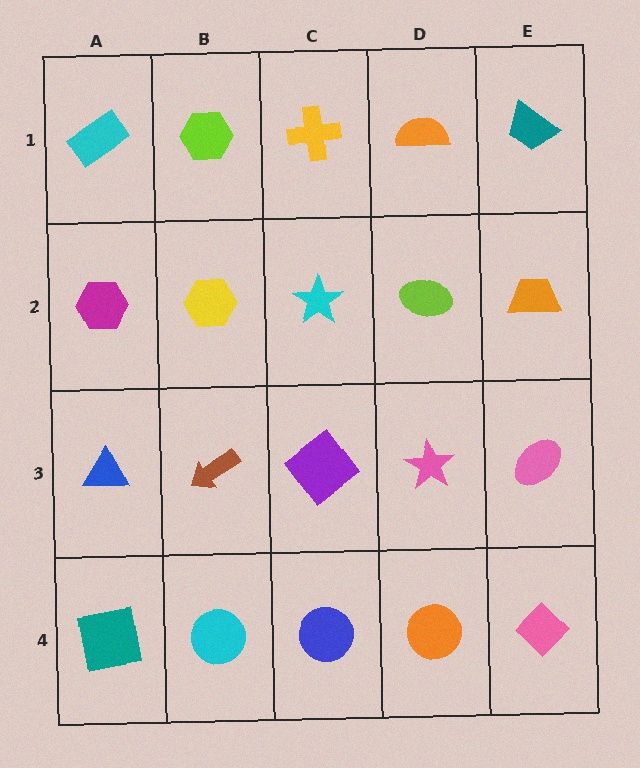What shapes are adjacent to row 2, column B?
A lime hexagon (row 1, column B), a brown arrow (row 3, column B), a magenta hexagon (row 2, column A), a cyan star (row 2, column C).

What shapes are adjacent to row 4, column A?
A blue triangle (row 3, column A), a cyan circle (row 4, column B).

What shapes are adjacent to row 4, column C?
A purple diamond (row 3, column C), a cyan circle (row 4, column B), an orange circle (row 4, column D).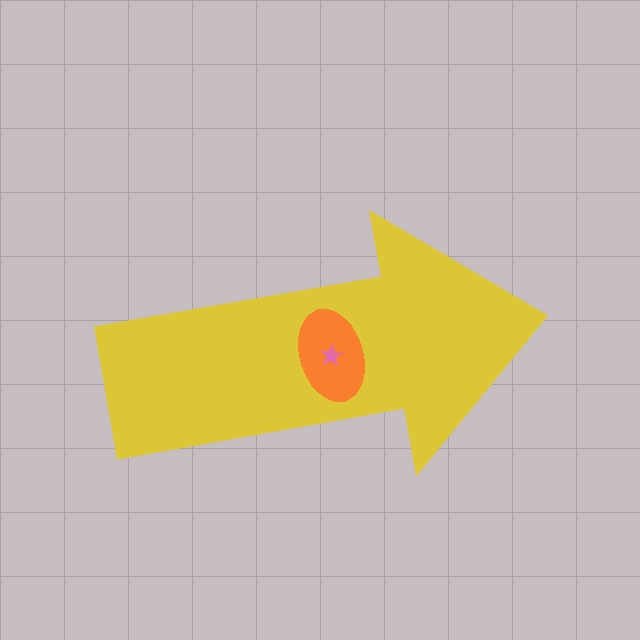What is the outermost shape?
The yellow arrow.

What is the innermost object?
The pink star.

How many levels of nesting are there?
3.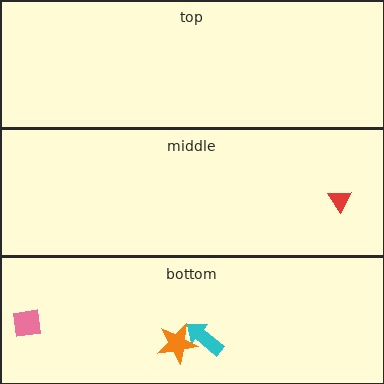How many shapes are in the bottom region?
3.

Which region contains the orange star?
The bottom region.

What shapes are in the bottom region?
The orange star, the cyan arrow, the pink square.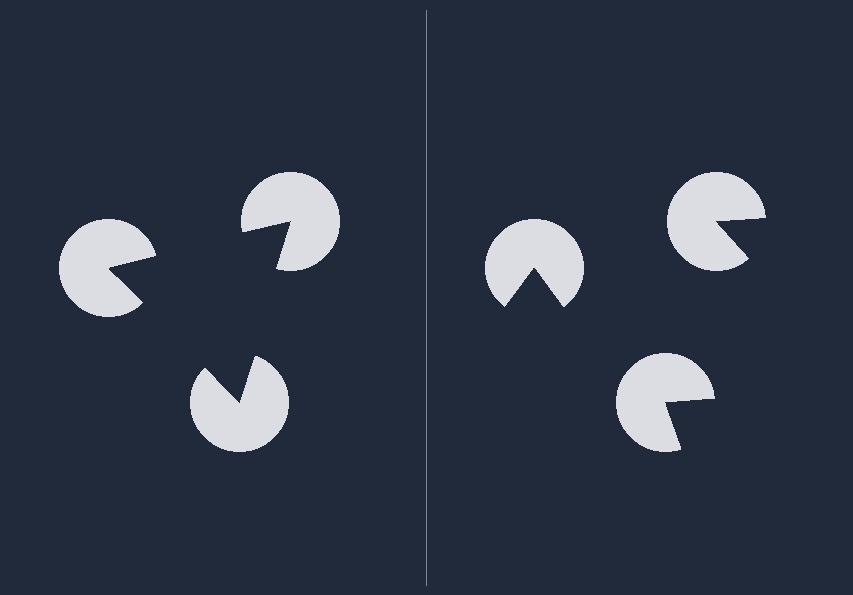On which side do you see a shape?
An illusory triangle appears on the left side. On the right side the wedge cuts are rotated, so no coherent shape forms.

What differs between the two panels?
The pac-man discs are positioned identically on both sides; only the wedge orientations differ. On the left they align to a triangle; on the right they are misaligned.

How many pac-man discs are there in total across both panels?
6 — 3 on each side.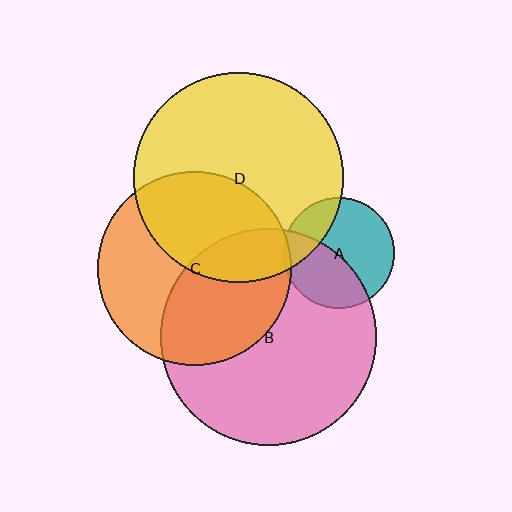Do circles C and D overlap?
Yes.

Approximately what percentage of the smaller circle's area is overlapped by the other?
Approximately 45%.